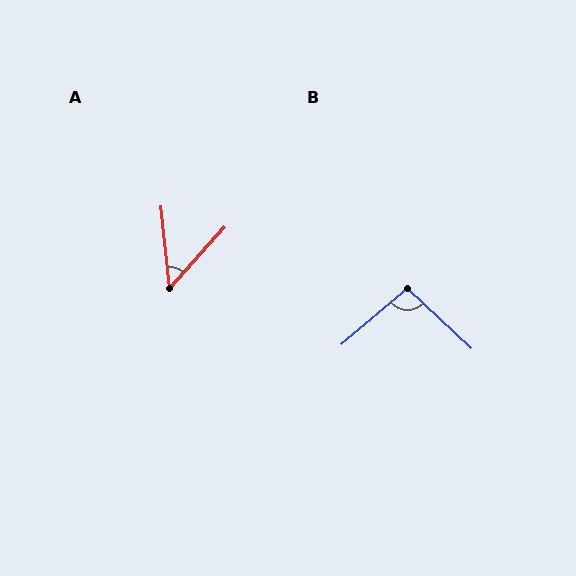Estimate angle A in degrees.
Approximately 48 degrees.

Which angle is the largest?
B, at approximately 96 degrees.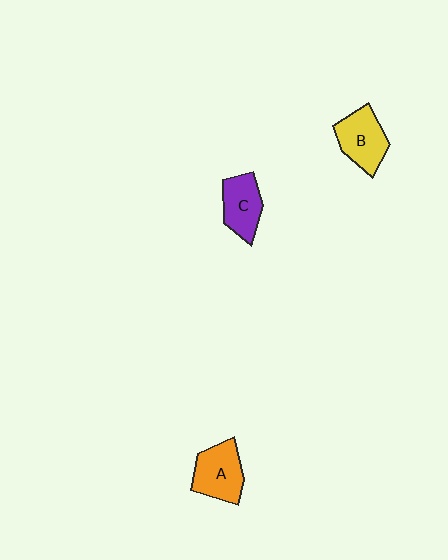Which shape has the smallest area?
Shape C (purple).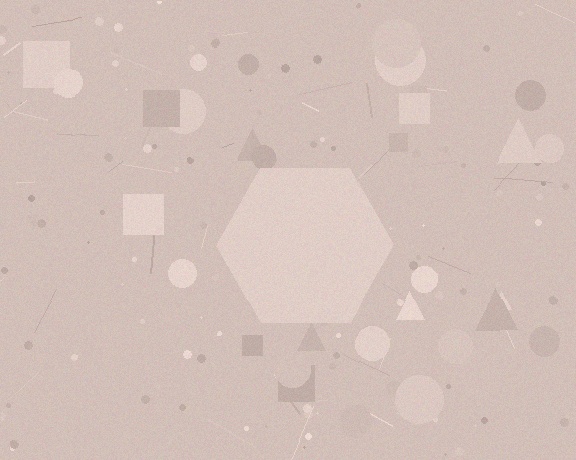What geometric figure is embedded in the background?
A hexagon is embedded in the background.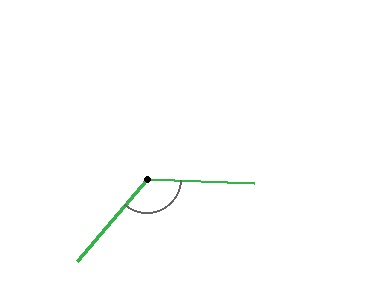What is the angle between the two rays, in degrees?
Approximately 128 degrees.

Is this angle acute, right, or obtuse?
It is obtuse.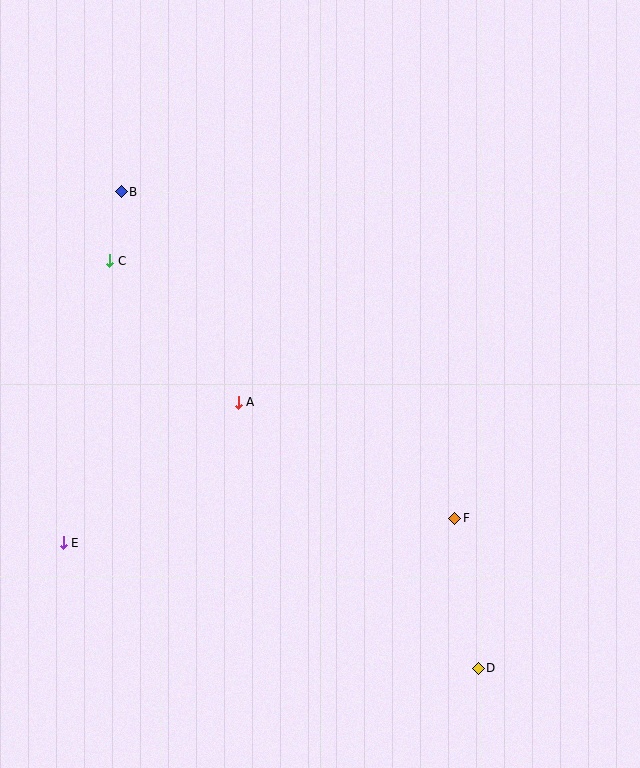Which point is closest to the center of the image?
Point A at (238, 402) is closest to the center.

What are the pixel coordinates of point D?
Point D is at (478, 668).